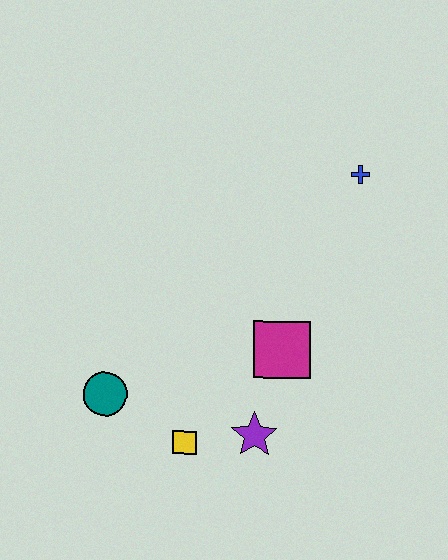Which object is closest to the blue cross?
The magenta square is closest to the blue cross.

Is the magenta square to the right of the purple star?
Yes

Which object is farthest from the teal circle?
The blue cross is farthest from the teal circle.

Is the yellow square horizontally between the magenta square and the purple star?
No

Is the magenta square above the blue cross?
No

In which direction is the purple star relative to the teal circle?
The purple star is to the right of the teal circle.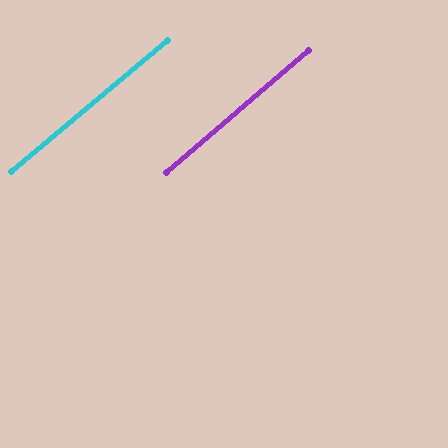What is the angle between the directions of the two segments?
Approximately 1 degree.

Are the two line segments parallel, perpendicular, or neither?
Parallel — their directions differ by only 0.8°.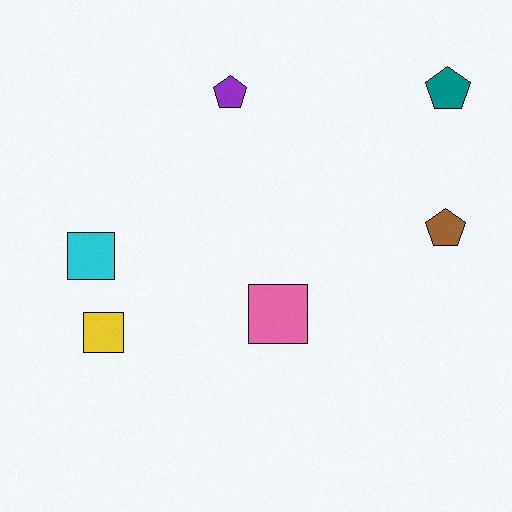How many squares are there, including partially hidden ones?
There are 3 squares.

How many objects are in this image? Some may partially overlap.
There are 6 objects.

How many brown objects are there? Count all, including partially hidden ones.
There is 1 brown object.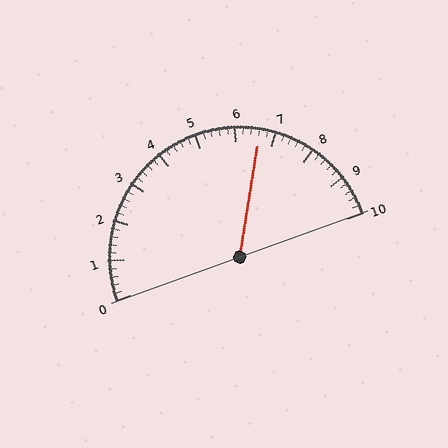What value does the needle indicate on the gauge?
The needle indicates approximately 6.6.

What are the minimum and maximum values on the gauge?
The gauge ranges from 0 to 10.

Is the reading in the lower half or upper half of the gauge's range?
The reading is in the upper half of the range (0 to 10).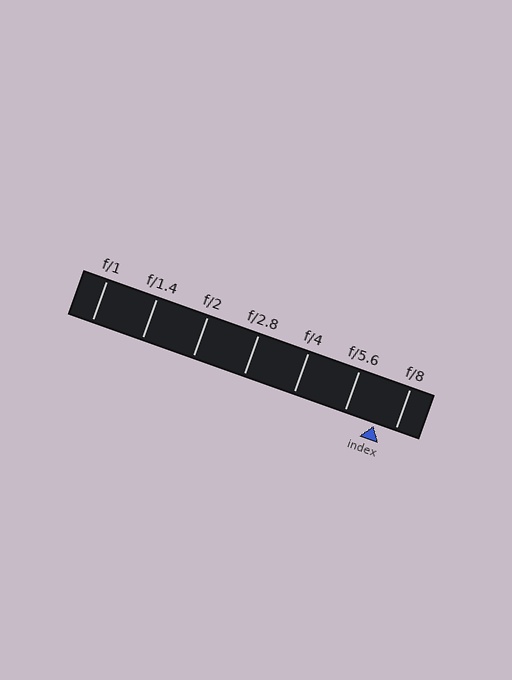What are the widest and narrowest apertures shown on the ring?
The widest aperture shown is f/1 and the narrowest is f/8.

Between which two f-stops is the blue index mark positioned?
The index mark is between f/5.6 and f/8.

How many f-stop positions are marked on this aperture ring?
There are 7 f-stop positions marked.